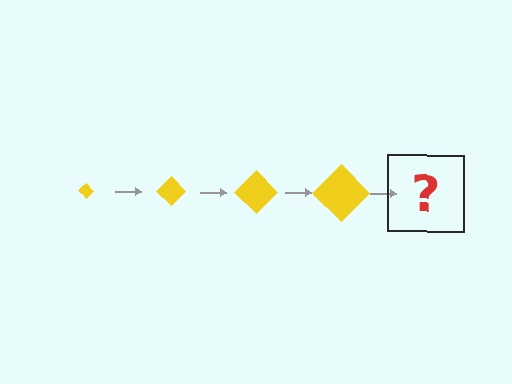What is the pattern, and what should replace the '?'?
The pattern is that the diamond gets progressively larger each step. The '?' should be a yellow diamond, larger than the previous one.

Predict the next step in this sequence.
The next step is a yellow diamond, larger than the previous one.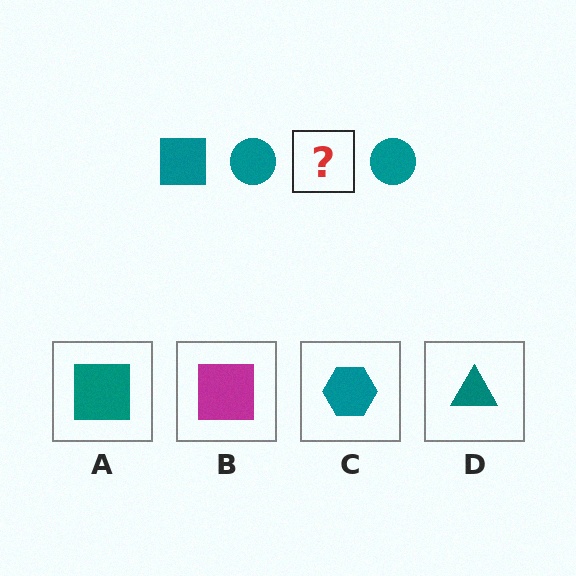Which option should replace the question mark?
Option A.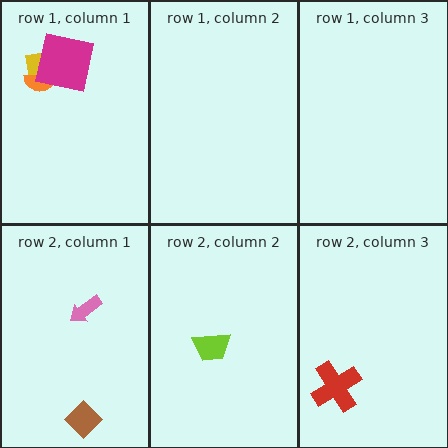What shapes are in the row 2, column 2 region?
The lime trapezoid.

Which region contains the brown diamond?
The row 2, column 1 region.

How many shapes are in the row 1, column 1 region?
3.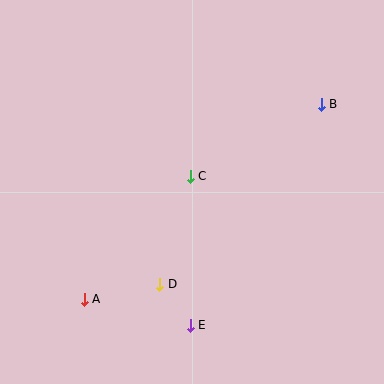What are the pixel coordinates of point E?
Point E is at (190, 325).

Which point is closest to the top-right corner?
Point B is closest to the top-right corner.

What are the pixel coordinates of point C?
Point C is at (190, 176).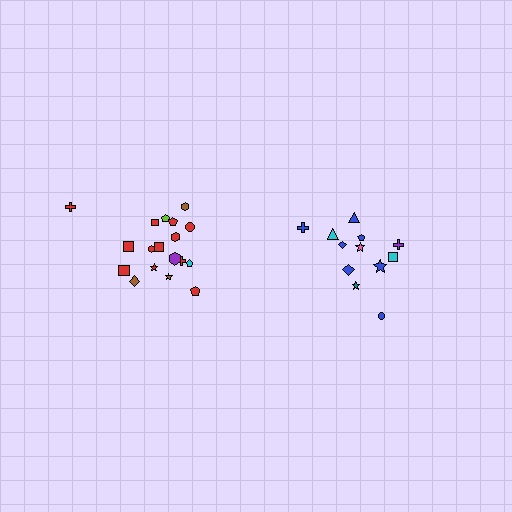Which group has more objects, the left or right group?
The left group.